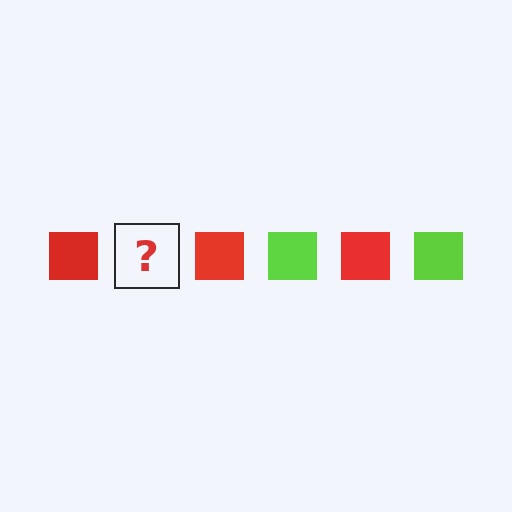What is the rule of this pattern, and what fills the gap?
The rule is that the pattern cycles through red, lime squares. The gap should be filled with a lime square.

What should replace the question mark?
The question mark should be replaced with a lime square.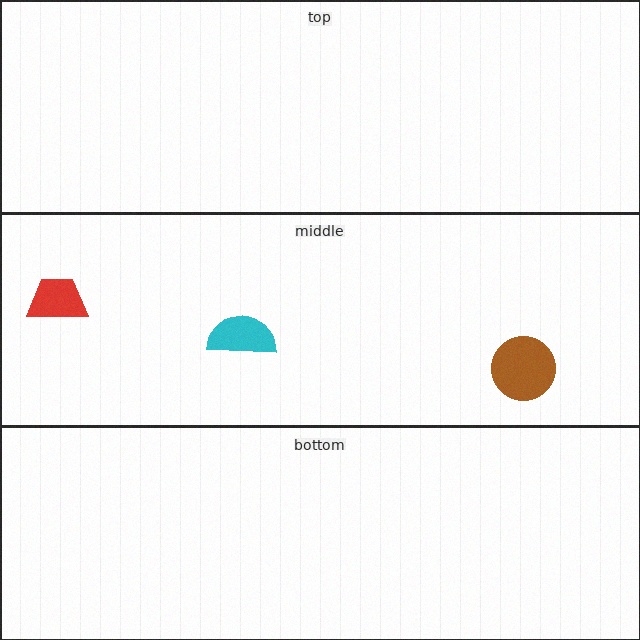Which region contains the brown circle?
The middle region.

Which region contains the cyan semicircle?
The middle region.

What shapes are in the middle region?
The brown circle, the cyan semicircle, the red trapezoid.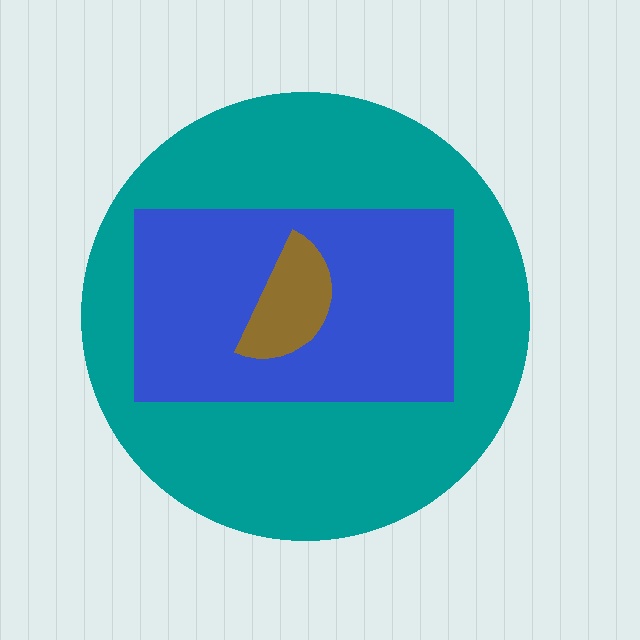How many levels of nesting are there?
3.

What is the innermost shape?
The brown semicircle.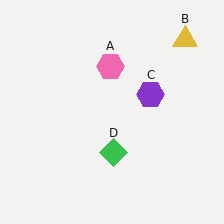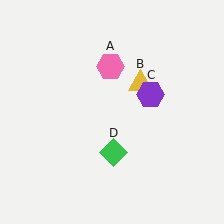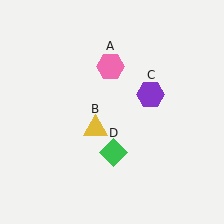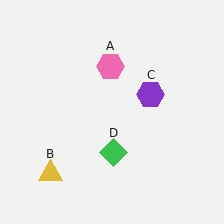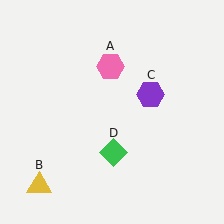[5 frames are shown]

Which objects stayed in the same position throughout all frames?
Pink hexagon (object A) and purple hexagon (object C) and green diamond (object D) remained stationary.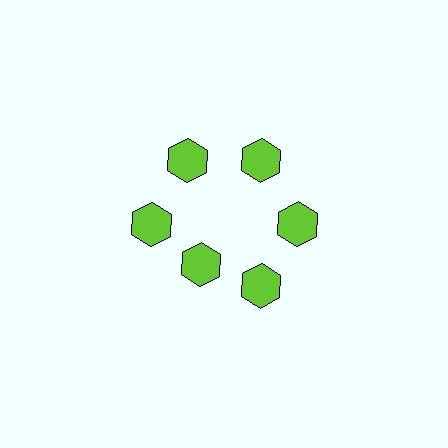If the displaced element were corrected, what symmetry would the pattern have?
It would have 6-fold rotational symmetry — the pattern would map onto itself every 60 degrees.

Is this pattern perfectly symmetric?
No. The 6 lime hexagons are arranged in a ring, but one element near the 7 o'clock position is pulled inward toward the center, breaking the 6-fold rotational symmetry.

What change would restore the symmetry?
The symmetry would be restored by moving it outward, back onto the ring so that all 6 hexagons sit at equal angles and equal distance from the center.